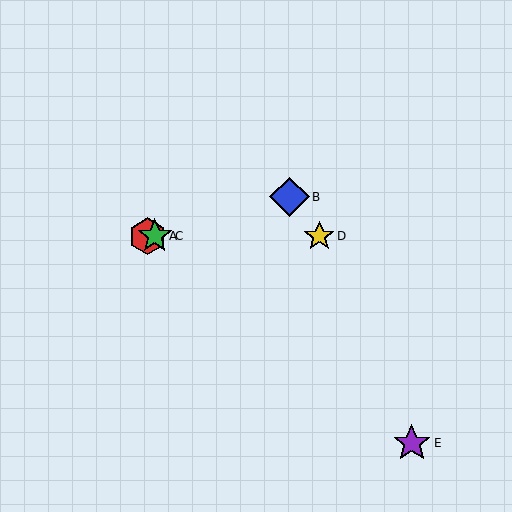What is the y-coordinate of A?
Object A is at y≈236.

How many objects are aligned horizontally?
3 objects (A, C, D) are aligned horizontally.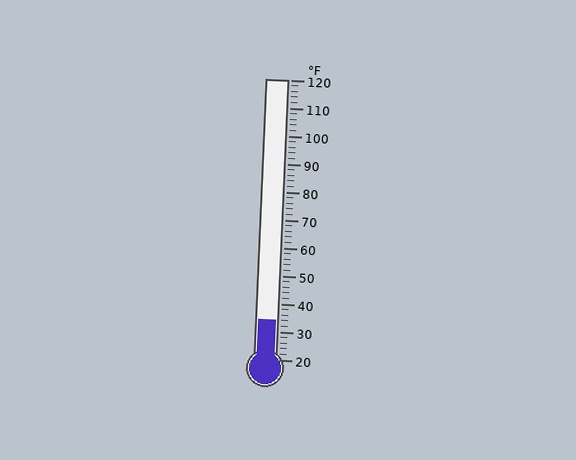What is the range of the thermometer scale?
The thermometer scale ranges from 20°F to 120°F.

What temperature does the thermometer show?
The thermometer shows approximately 34°F.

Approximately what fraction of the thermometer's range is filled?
The thermometer is filled to approximately 15% of its range.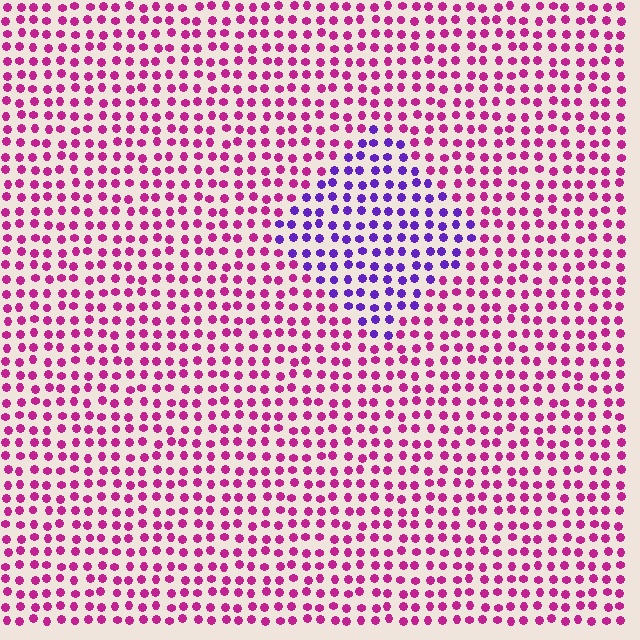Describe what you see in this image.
The image is filled with small magenta elements in a uniform arrangement. A diamond-shaped region is visible where the elements are tinted to a slightly different hue, forming a subtle color boundary.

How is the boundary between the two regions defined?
The boundary is defined purely by a slight shift in hue (about 54 degrees). Spacing, size, and orientation are identical on both sides.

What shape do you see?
I see a diamond.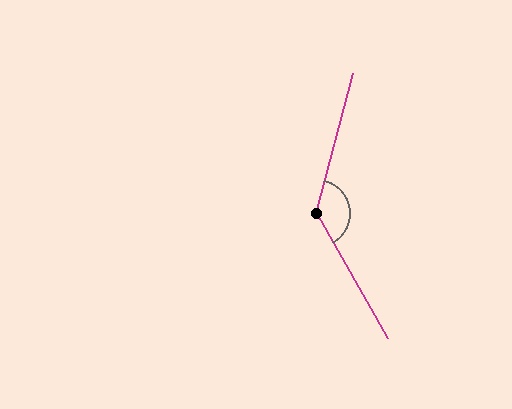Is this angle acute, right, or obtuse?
It is obtuse.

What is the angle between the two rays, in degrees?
Approximately 136 degrees.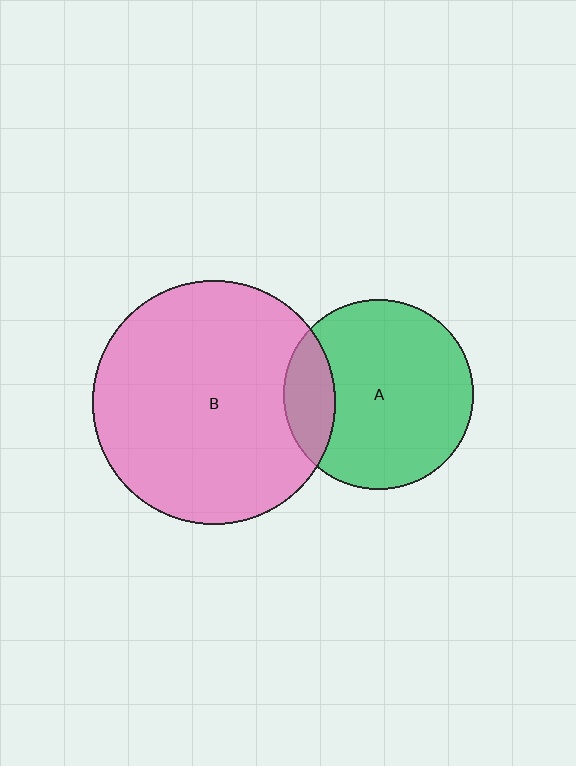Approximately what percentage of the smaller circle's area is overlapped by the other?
Approximately 15%.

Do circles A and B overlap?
Yes.